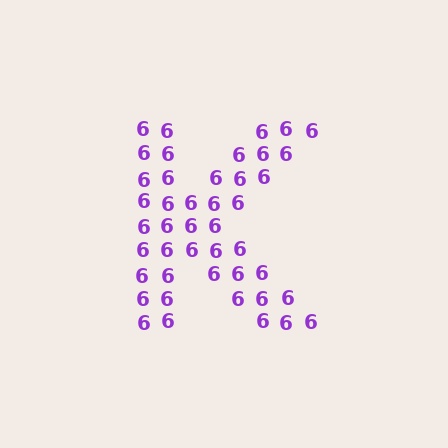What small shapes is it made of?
It is made of small digit 6's.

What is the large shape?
The large shape is the letter K.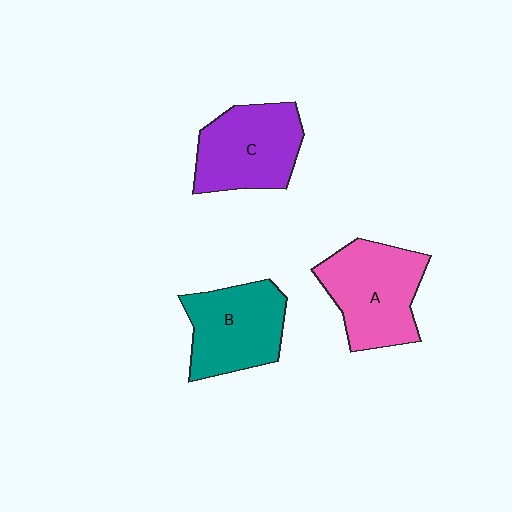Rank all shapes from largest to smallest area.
From largest to smallest: A (pink), C (purple), B (teal).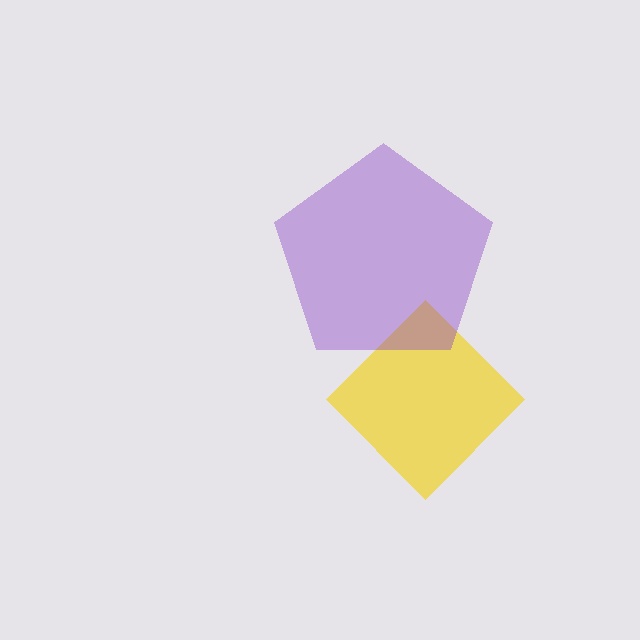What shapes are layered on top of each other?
The layered shapes are: a yellow diamond, a purple pentagon.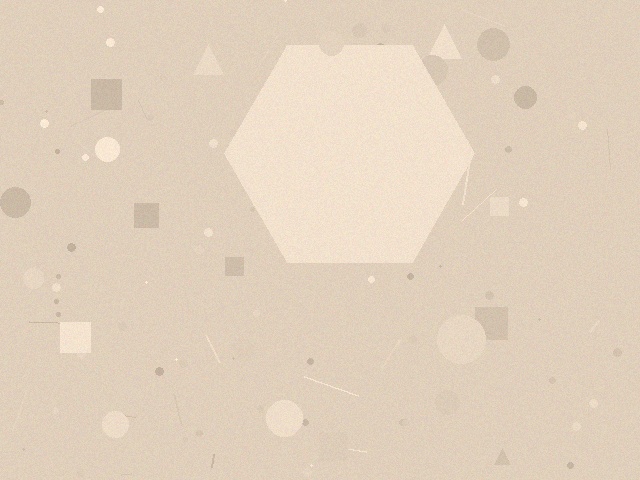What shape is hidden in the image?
A hexagon is hidden in the image.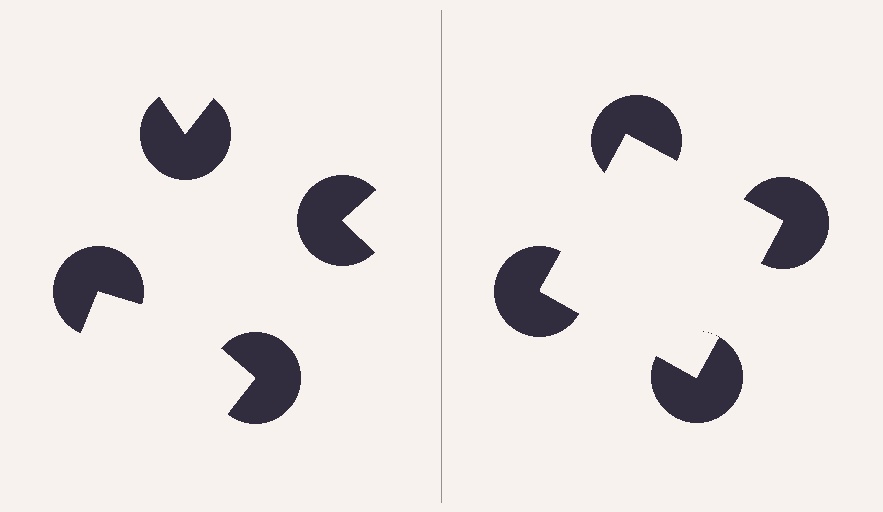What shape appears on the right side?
An illusory square.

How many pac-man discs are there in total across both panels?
8 — 4 on each side.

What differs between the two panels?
The pac-man discs are positioned identically on both sides; only the wedge orientations differ. On the right they align to a square; on the left they are misaligned.